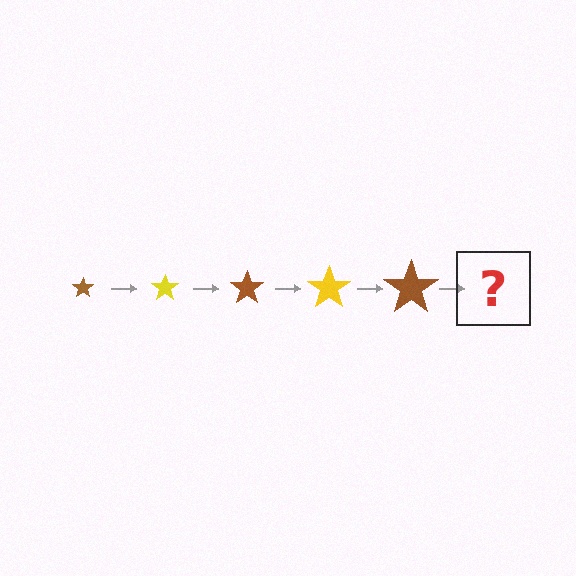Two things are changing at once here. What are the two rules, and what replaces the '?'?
The two rules are that the star grows larger each step and the color cycles through brown and yellow. The '?' should be a yellow star, larger than the previous one.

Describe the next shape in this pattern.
It should be a yellow star, larger than the previous one.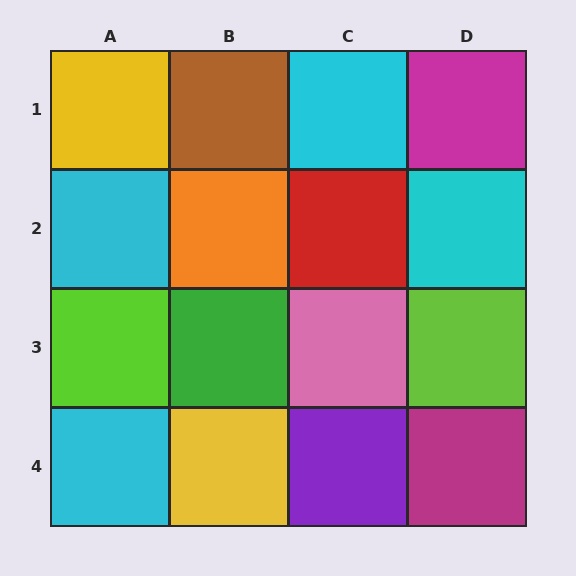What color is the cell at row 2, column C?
Red.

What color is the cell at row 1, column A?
Yellow.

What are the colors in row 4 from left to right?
Cyan, yellow, purple, magenta.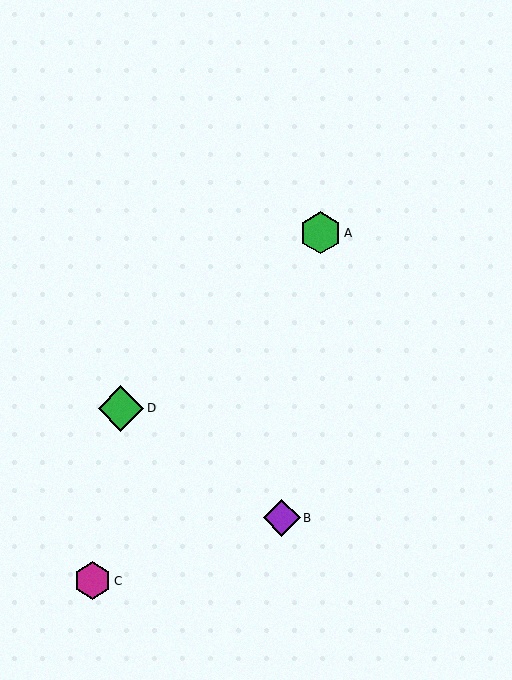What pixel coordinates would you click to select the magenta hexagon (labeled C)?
Click at (92, 581) to select the magenta hexagon C.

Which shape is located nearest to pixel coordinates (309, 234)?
The green hexagon (labeled A) at (320, 233) is nearest to that location.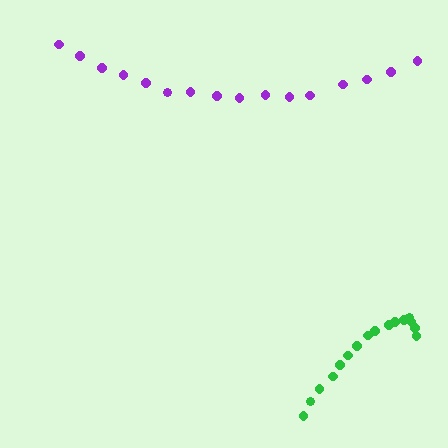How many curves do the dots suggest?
There are 2 distinct paths.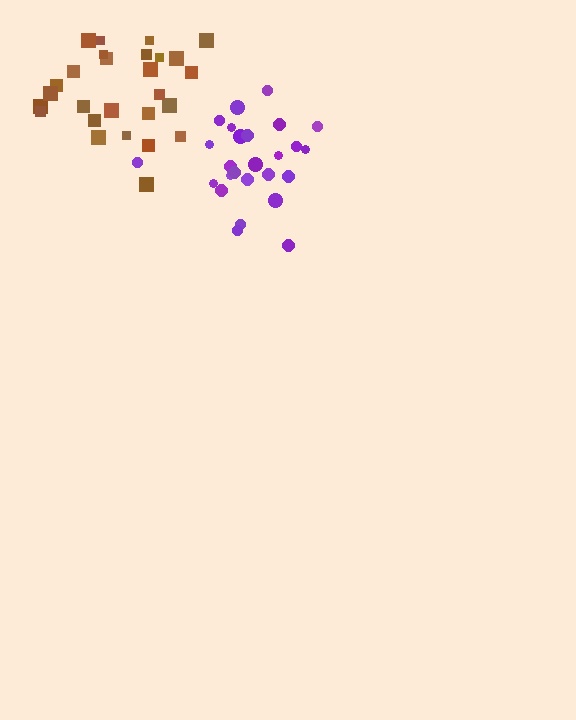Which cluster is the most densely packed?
Purple.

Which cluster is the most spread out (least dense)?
Brown.